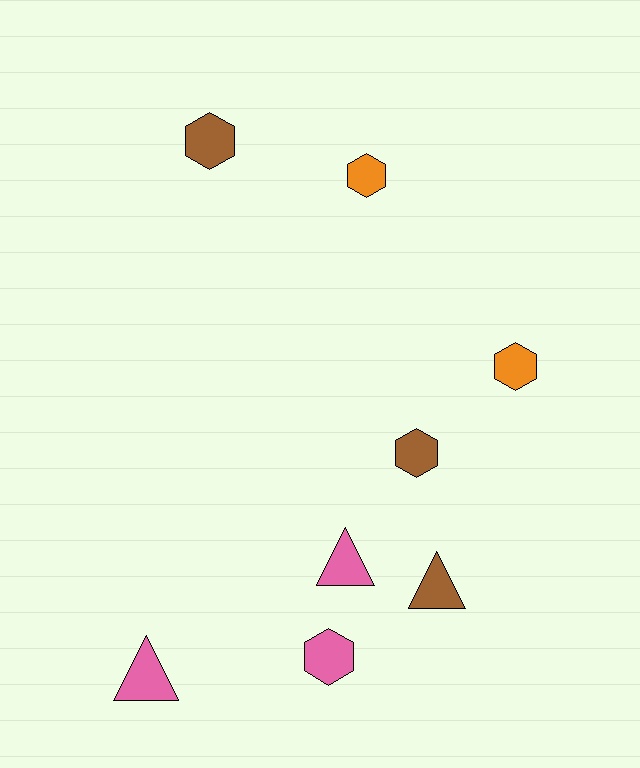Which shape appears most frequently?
Hexagon, with 5 objects.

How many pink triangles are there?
There are 2 pink triangles.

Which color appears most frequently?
Pink, with 3 objects.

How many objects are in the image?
There are 8 objects.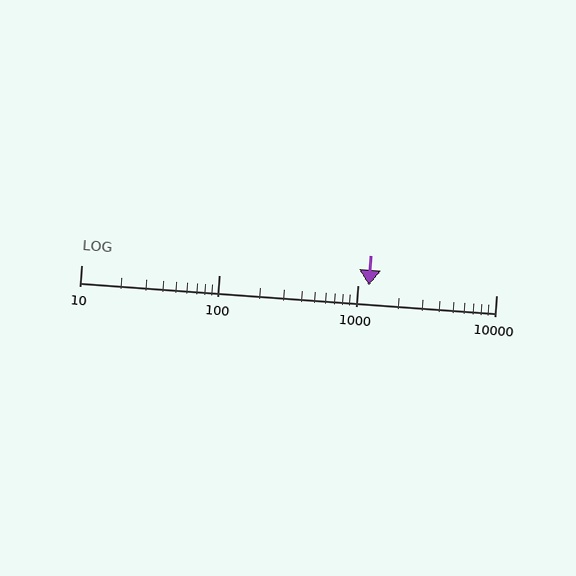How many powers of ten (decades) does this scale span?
The scale spans 3 decades, from 10 to 10000.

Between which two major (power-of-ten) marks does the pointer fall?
The pointer is between 1000 and 10000.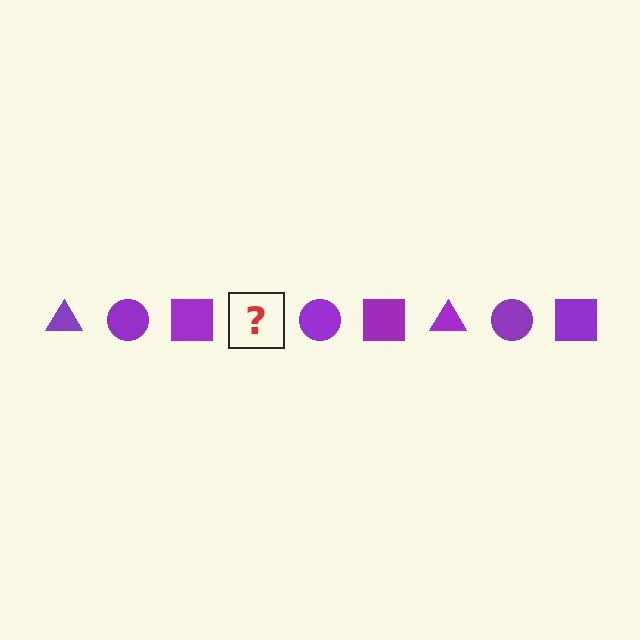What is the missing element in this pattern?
The missing element is a purple triangle.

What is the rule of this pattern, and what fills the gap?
The rule is that the pattern cycles through triangle, circle, square shapes in purple. The gap should be filled with a purple triangle.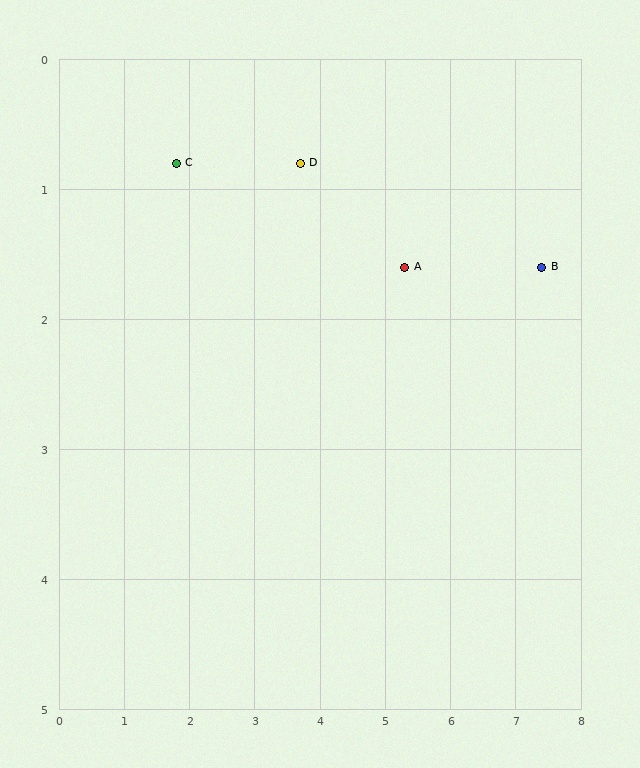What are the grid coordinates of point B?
Point B is at approximately (7.4, 1.6).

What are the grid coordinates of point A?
Point A is at approximately (5.3, 1.6).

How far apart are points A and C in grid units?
Points A and C are about 3.6 grid units apart.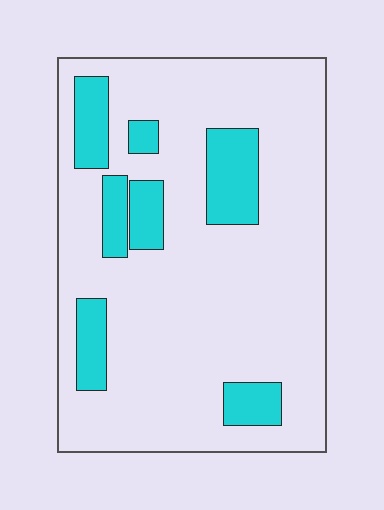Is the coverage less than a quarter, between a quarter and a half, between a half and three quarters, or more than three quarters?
Less than a quarter.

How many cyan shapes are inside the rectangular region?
7.